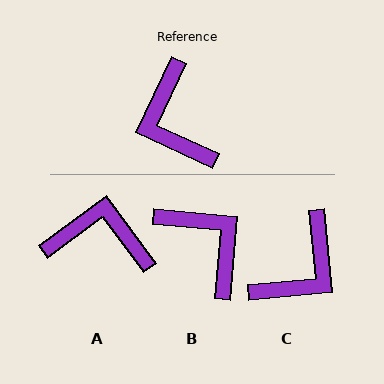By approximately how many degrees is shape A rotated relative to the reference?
Approximately 118 degrees clockwise.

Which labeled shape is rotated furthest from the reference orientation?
B, about 160 degrees away.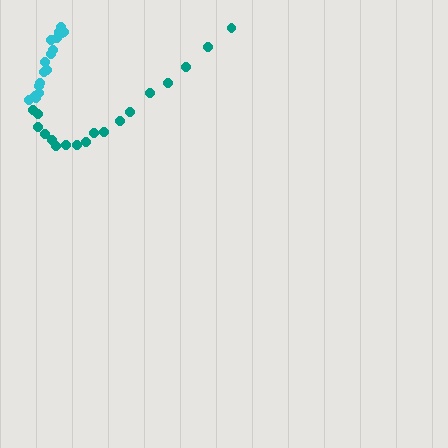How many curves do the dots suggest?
There are 2 distinct paths.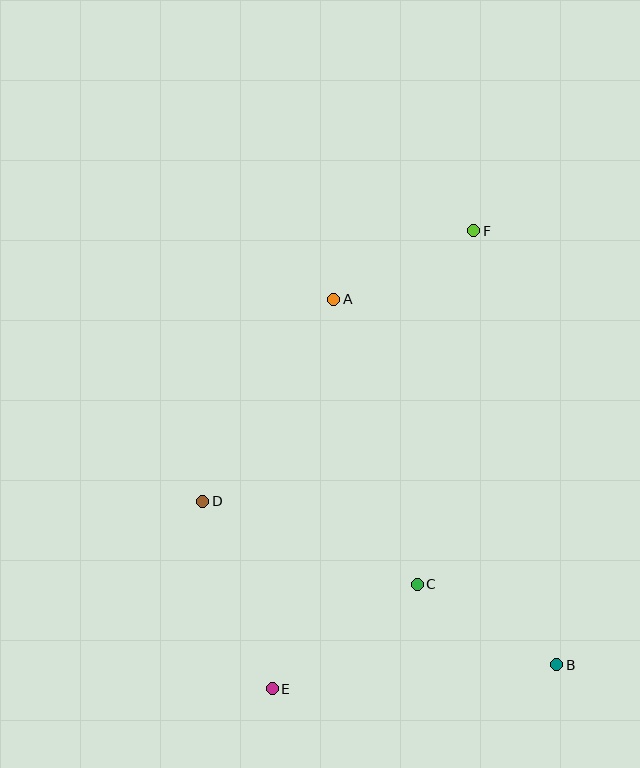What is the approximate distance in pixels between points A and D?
The distance between A and D is approximately 241 pixels.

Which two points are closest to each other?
Points A and F are closest to each other.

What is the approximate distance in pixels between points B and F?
The distance between B and F is approximately 442 pixels.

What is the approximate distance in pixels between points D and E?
The distance between D and E is approximately 200 pixels.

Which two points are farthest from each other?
Points E and F are farthest from each other.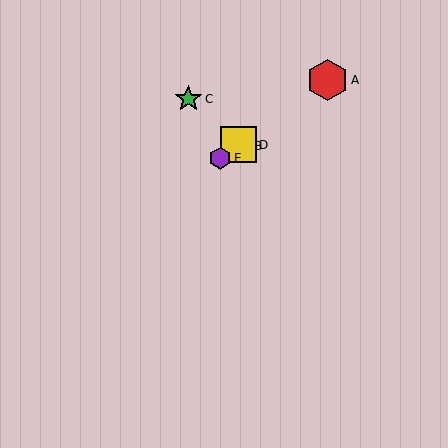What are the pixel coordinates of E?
Object E is at (220, 158).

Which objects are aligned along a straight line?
Objects A, B, D, E are aligned along a straight line.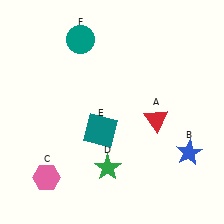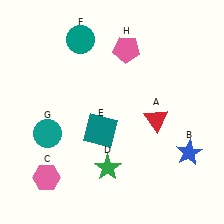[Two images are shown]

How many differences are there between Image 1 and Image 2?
There are 2 differences between the two images.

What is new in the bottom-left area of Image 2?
A teal circle (G) was added in the bottom-left area of Image 2.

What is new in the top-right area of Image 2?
A pink pentagon (H) was added in the top-right area of Image 2.